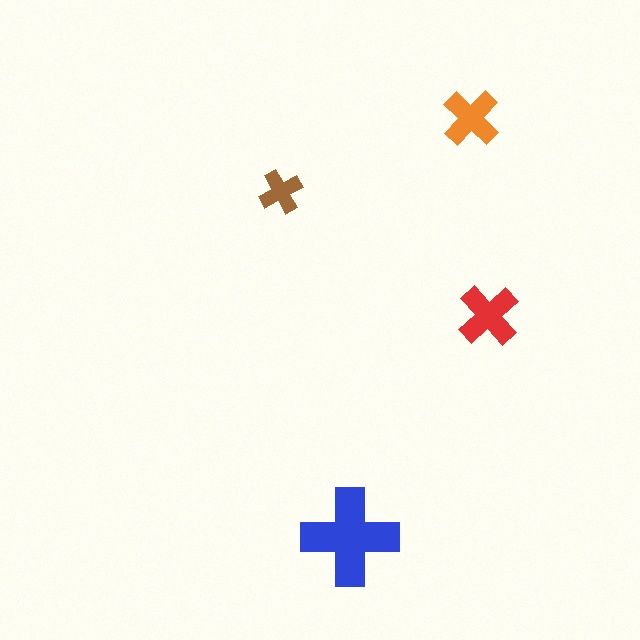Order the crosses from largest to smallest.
the blue one, the red one, the orange one, the brown one.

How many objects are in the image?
There are 4 objects in the image.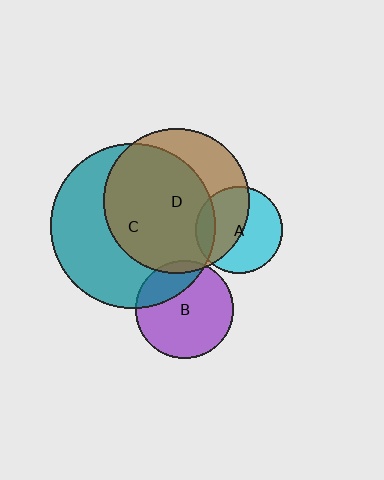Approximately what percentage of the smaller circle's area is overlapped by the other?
Approximately 70%.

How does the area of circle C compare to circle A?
Approximately 3.6 times.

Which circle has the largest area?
Circle C (teal).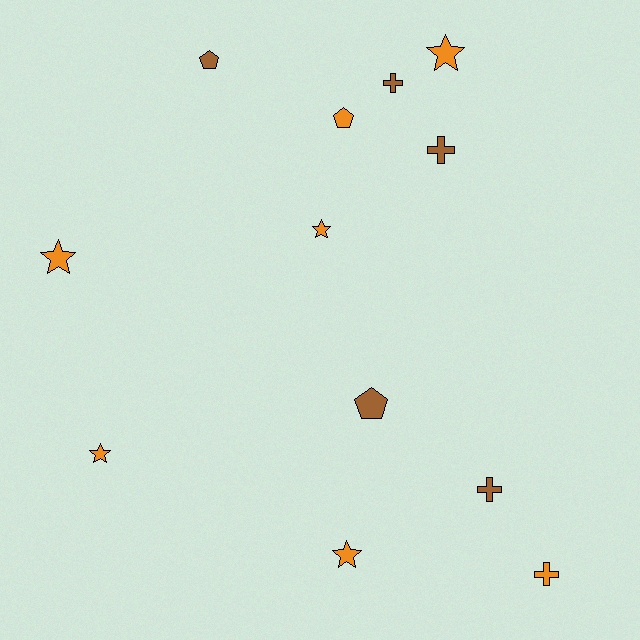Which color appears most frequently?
Orange, with 7 objects.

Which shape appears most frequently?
Star, with 5 objects.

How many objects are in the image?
There are 12 objects.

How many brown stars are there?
There are no brown stars.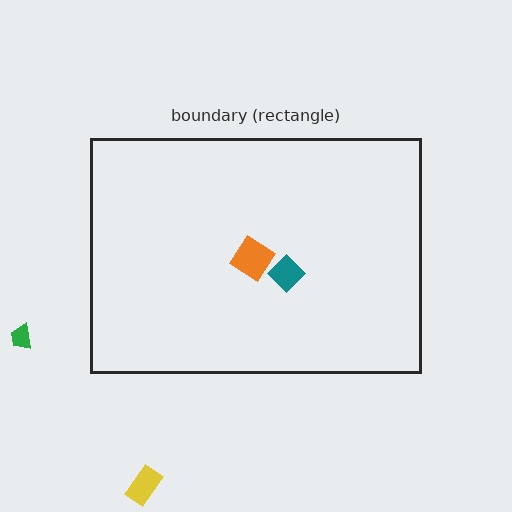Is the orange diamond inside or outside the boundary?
Inside.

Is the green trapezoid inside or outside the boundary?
Outside.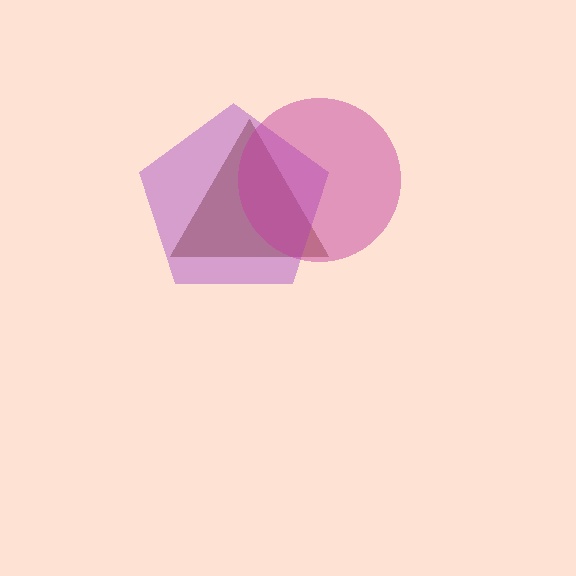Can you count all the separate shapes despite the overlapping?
Yes, there are 3 separate shapes.